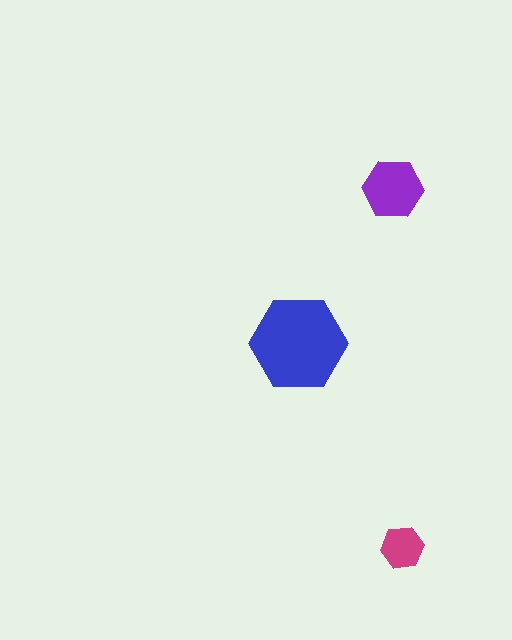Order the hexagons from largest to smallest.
the blue one, the purple one, the magenta one.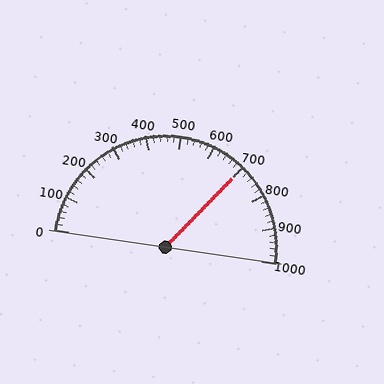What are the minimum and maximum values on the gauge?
The gauge ranges from 0 to 1000.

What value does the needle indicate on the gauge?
The needle indicates approximately 700.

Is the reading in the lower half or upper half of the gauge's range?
The reading is in the upper half of the range (0 to 1000).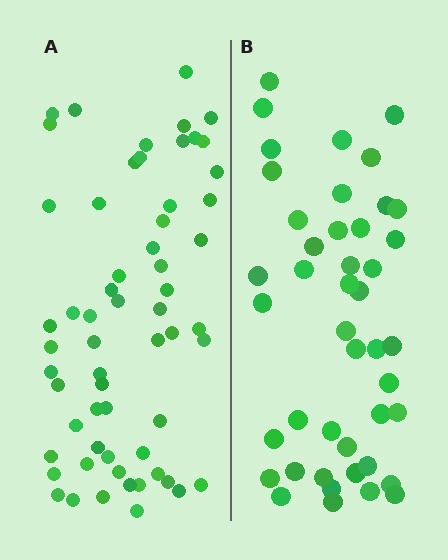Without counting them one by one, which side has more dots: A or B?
Region A (the left region) has more dots.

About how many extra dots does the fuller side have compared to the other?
Region A has approximately 15 more dots than region B.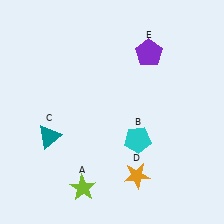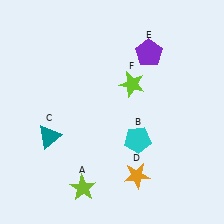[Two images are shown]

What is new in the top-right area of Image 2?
A lime star (F) was added in the top-right area of Image 2.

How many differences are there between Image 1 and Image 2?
There is 1 difference between the two images.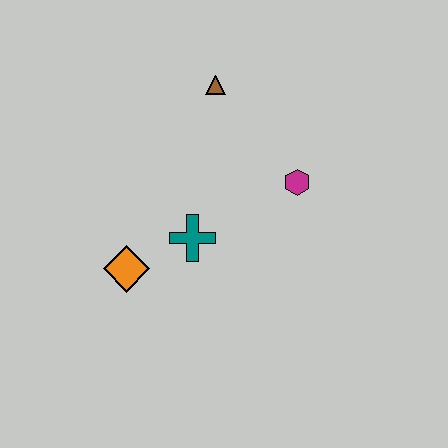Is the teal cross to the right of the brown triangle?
No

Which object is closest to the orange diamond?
The teal cross is closest to the orange diamond.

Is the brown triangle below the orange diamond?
No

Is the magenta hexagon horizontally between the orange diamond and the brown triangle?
No